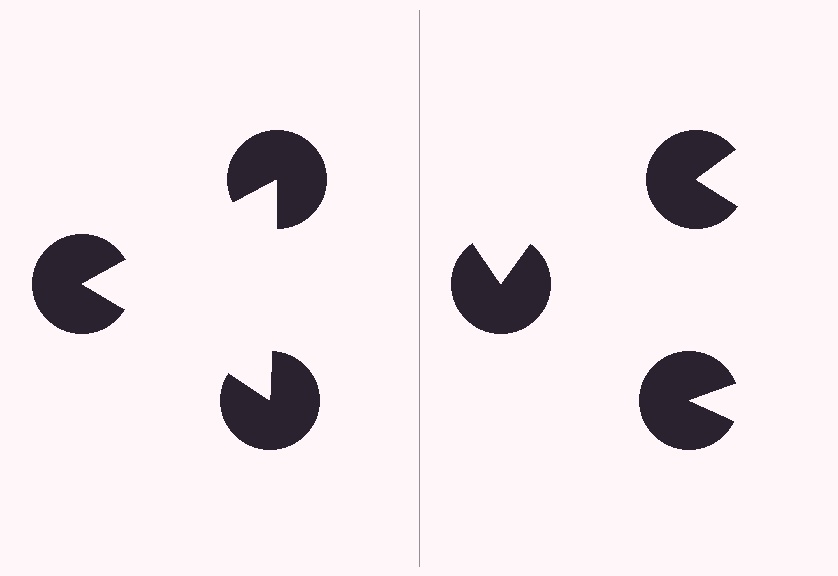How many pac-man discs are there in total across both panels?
6 — 3 on each side.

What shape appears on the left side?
An illusory triangle.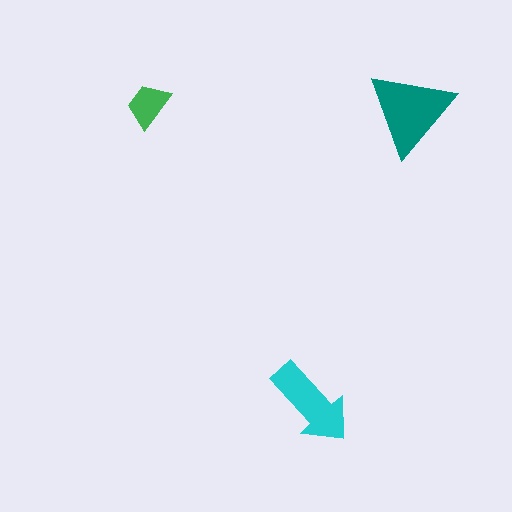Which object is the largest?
The teal triangle.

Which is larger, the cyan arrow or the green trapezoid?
The cyan arrow.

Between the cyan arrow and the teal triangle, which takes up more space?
The teal triangle.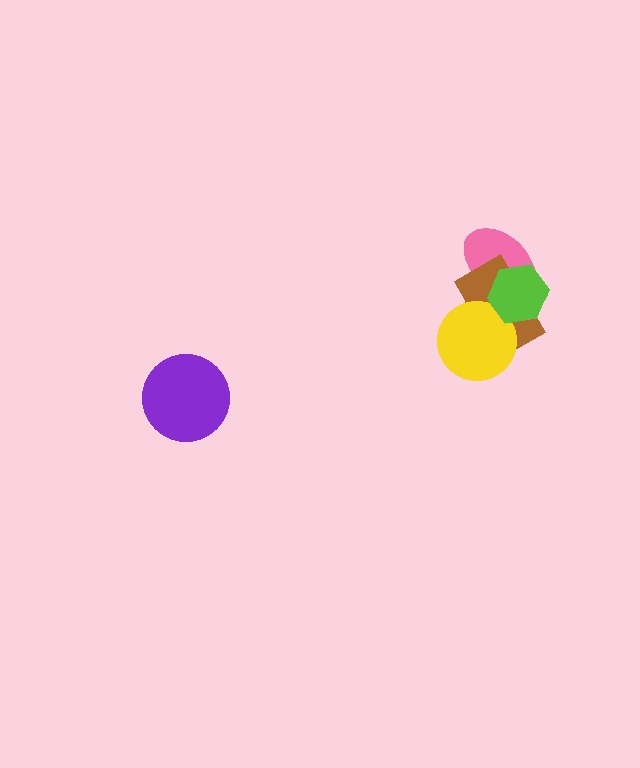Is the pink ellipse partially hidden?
Yes, it is partially covered by another shape.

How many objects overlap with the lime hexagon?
3 objects overlap with the lime hexagon.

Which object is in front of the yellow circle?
The lime hexagon is in front of the yellow circle.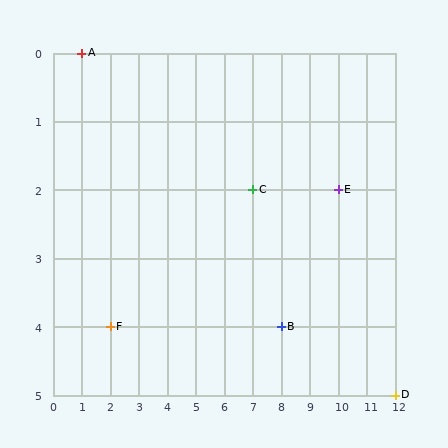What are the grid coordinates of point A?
Point A is at grid coordinates (1, 0).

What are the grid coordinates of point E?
Point E is at grid coordinates (10, 2).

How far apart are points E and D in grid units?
Points E and D are 2 columns and 3 rows apart (about 3.6 grid units diagonally).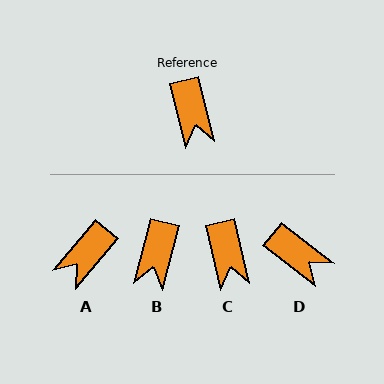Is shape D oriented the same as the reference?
No, it is off by about 39 degrees.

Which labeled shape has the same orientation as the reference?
C.